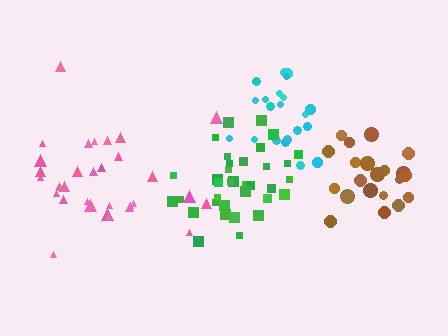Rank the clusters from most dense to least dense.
green, cyan, brown, pink.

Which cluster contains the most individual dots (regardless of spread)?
Green (35).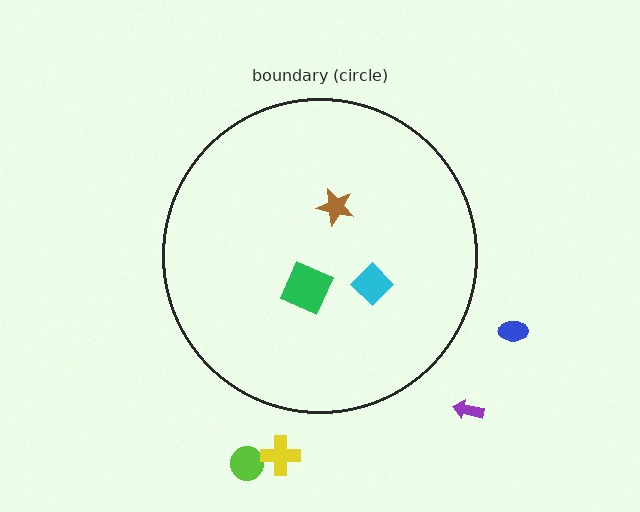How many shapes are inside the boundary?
3 inside, 4 outside.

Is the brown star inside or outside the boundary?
Inside.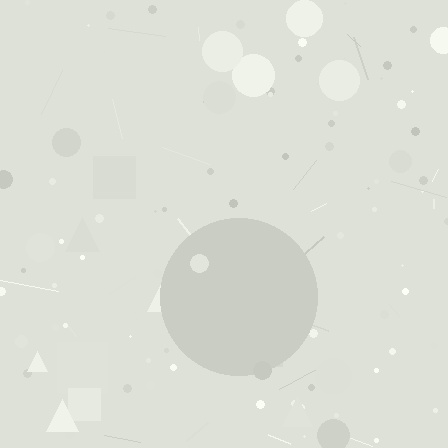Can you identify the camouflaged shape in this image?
The camouflaged shape is a circle.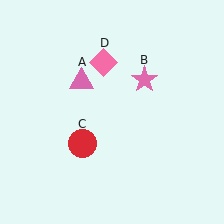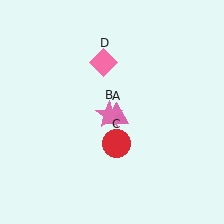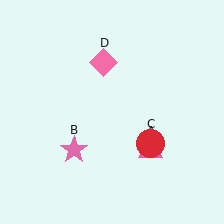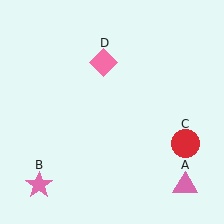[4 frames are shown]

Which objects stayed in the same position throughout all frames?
Pink diamond (object D) remained stationary.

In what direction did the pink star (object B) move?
The pink star (object B) moved down and to the left.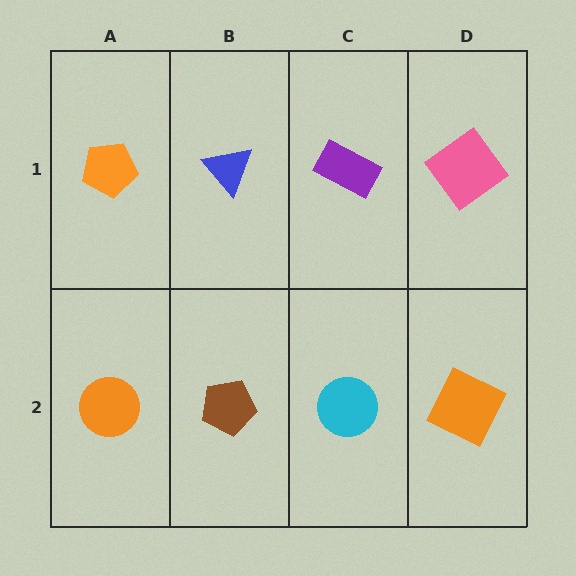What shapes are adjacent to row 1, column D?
An orange square (row 2, column D), a purple rectangle (row 1, column C).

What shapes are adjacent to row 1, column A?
An orange circle (row 2, column A), a blue triangle (row 1, column B).